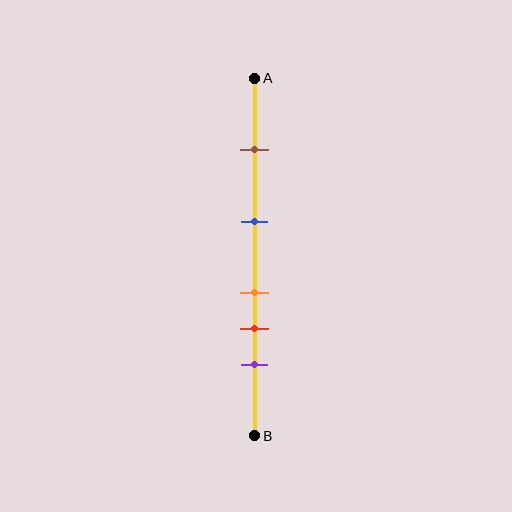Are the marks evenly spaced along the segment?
No, the marks are not evenly spaced.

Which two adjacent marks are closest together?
The orange and red marks are the closest adjacent pair.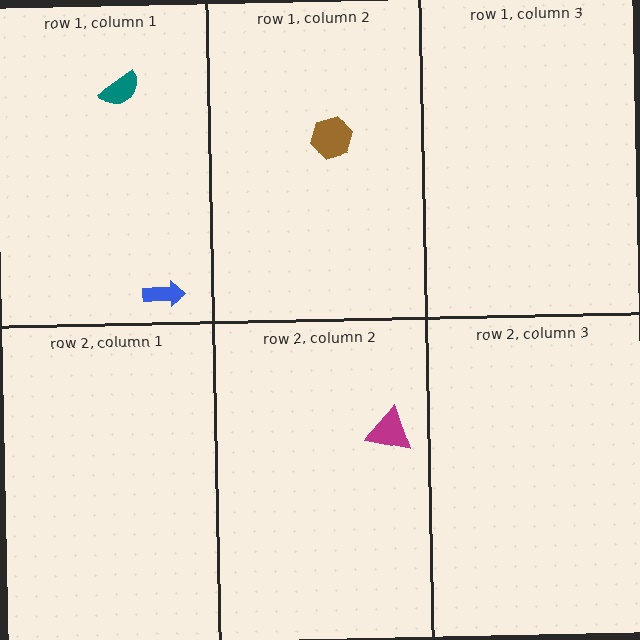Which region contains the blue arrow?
The row 1, column 1 region.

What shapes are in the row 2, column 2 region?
The magenta triangle.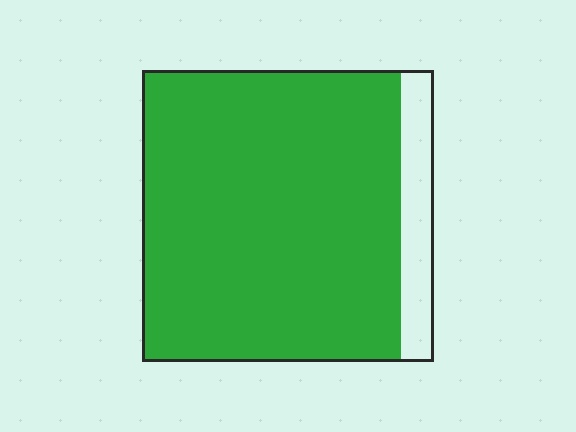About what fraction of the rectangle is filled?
About seven eighths (7/8).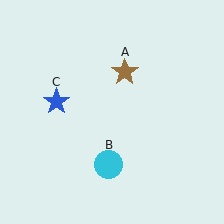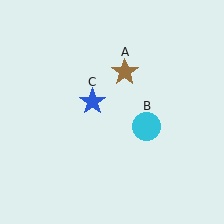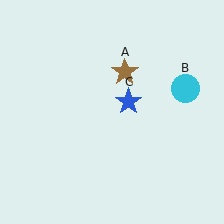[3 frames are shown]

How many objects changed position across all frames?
2 objects changed position: cyan circle (object B), blue star (object C).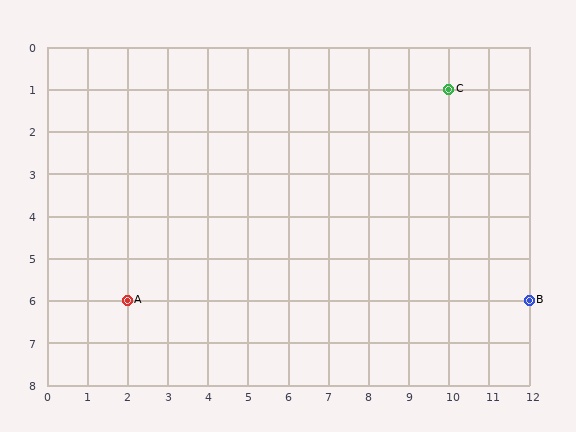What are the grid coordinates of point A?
Point A is at grid coordinates (2, 6).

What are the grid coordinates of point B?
Point B is at grid coordinates (12, 6).